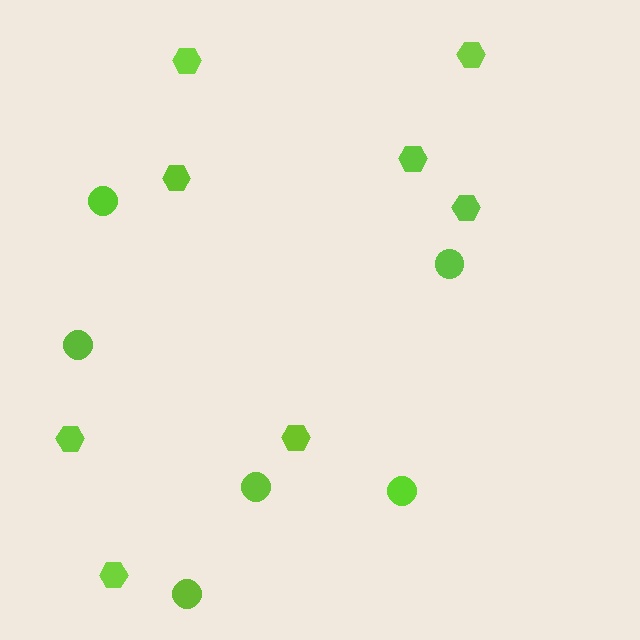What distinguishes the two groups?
There are 2 groups: one group of circles (6) and one group of hexagons (8).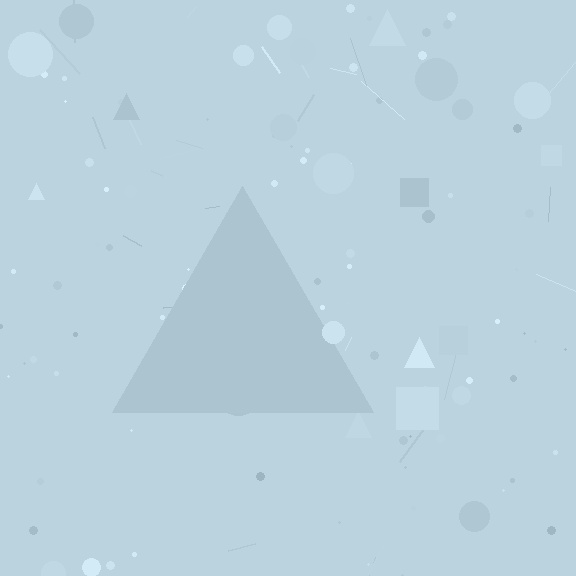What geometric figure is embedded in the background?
A triangle is embedded in the background.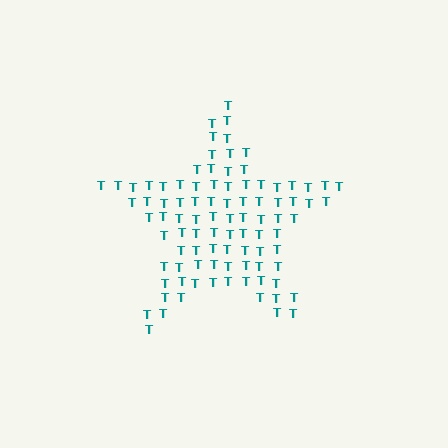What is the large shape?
The large shape is a star.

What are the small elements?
The small elements are letter T's.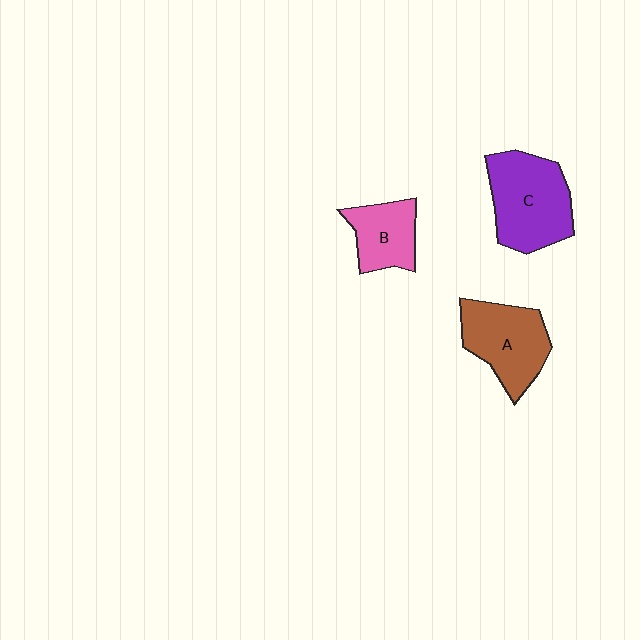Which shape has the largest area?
Shape C (purple).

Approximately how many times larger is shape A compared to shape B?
Approximately 1.4 times.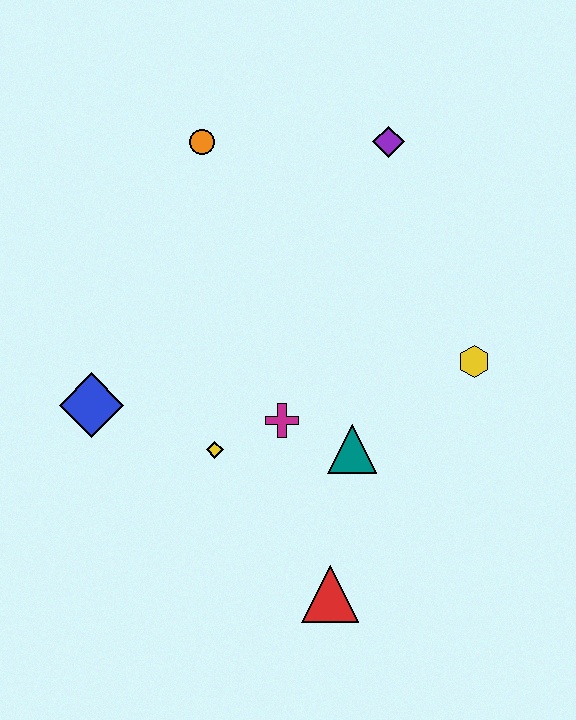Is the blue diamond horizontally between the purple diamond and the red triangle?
No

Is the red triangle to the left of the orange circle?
No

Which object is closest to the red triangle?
The teal triangle is closest to the red triangle.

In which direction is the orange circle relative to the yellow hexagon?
The orange circle is to the left of the yellow hexagon.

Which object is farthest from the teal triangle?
The orange circle is farthest from the teal triangle.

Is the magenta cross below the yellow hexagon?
Yes